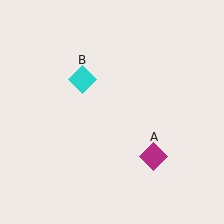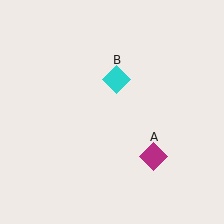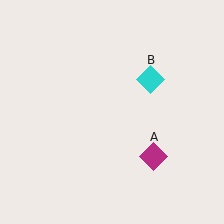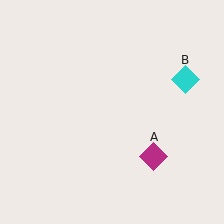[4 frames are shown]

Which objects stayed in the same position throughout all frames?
Magenta diamond (object A) remained stationary.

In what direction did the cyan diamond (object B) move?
The cyan diamond (object B) moved right.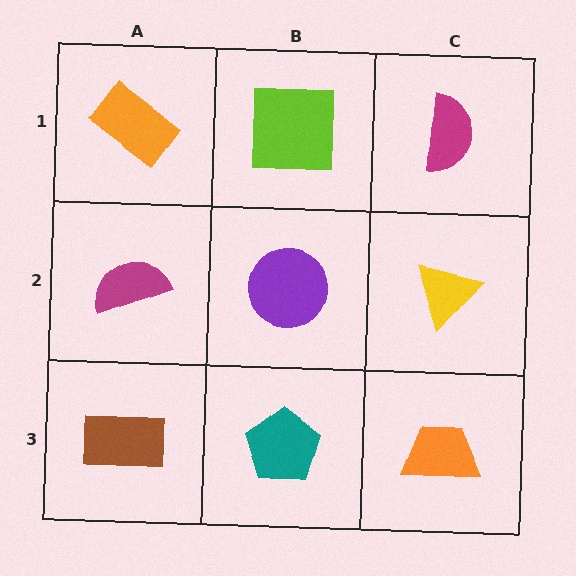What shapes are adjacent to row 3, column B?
A purple circle (row 2, column B), a brown rectangle (row 3, column A), an orange trapezoid (row 3, column C).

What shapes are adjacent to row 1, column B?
A purple circle (row 2, column B), an orange rectangle (row 1, column A), a magenta semicircle (row 1, column C).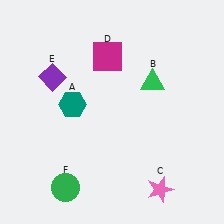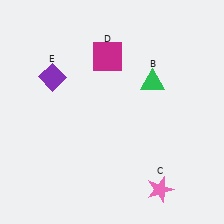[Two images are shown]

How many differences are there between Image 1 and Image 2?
There are 2 differences between the two images.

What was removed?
The green circle (F), the teal hexagon (A) were removed in Image 2.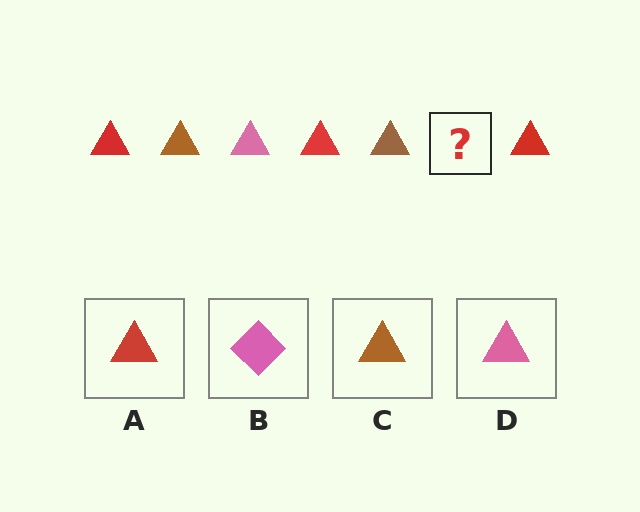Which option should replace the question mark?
Option D.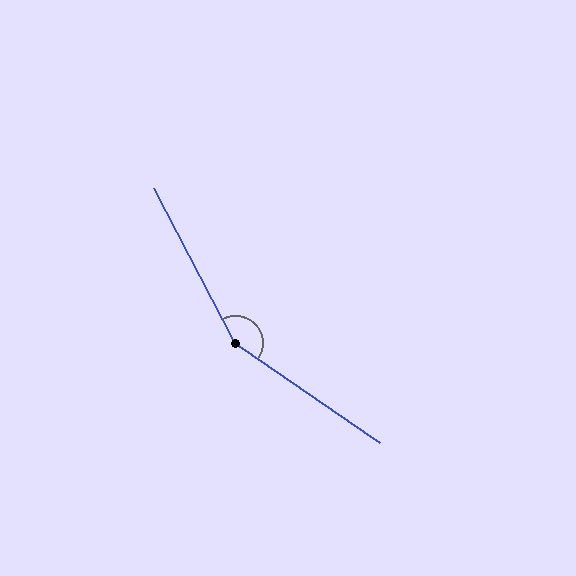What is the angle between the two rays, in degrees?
Approximately 152 degrees.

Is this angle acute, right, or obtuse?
It is obtuse.